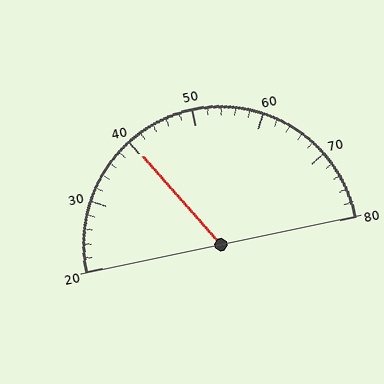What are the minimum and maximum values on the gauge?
The gauge ranges from 20 to 80.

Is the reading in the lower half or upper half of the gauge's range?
The reading is in the lower half of the range (20 to 80).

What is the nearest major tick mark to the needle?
The nearest major tick mark is 40.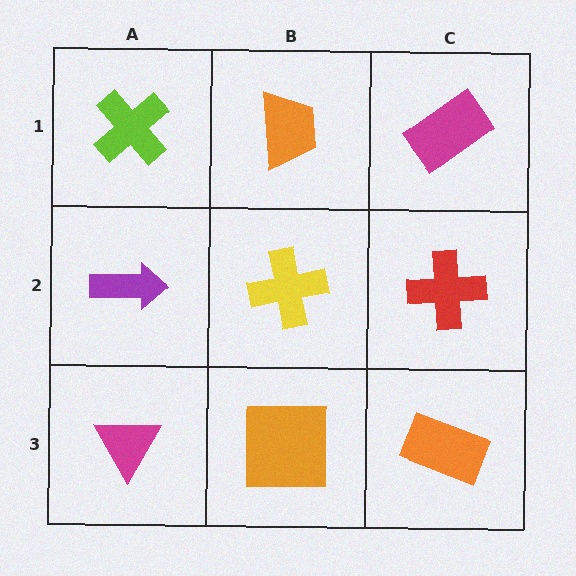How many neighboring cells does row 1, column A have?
2.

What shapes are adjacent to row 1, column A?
A purple arrow (row 2, column A), an orange trapezoid (row 1, column B).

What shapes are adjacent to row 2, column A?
A lime cross (row 1, column A), a magenta triangle (row 3, column A), a yellow cross (row 2, column B).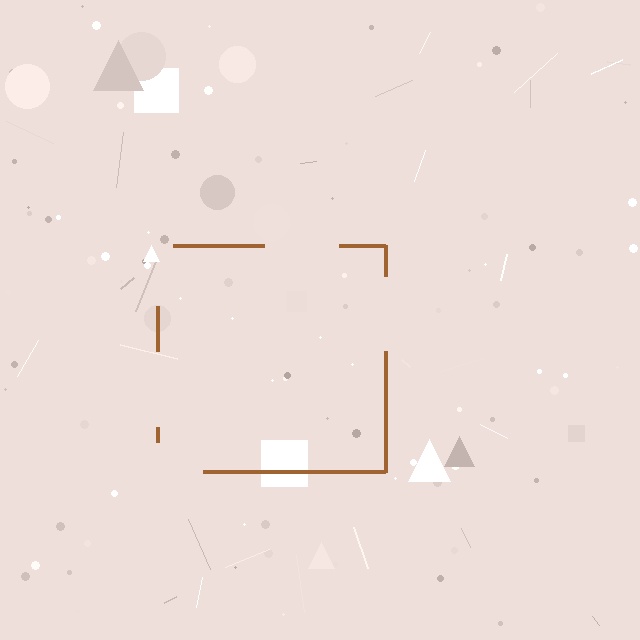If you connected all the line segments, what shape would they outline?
They would outline a square.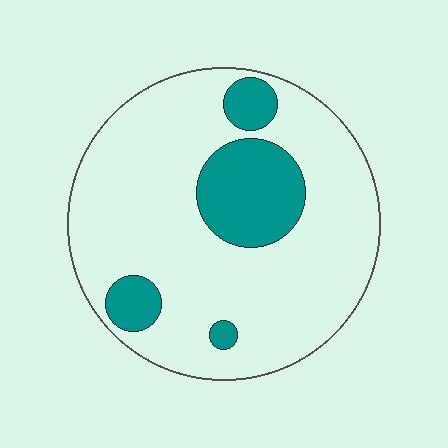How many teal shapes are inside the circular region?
4.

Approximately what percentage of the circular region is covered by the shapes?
Approximately 20%.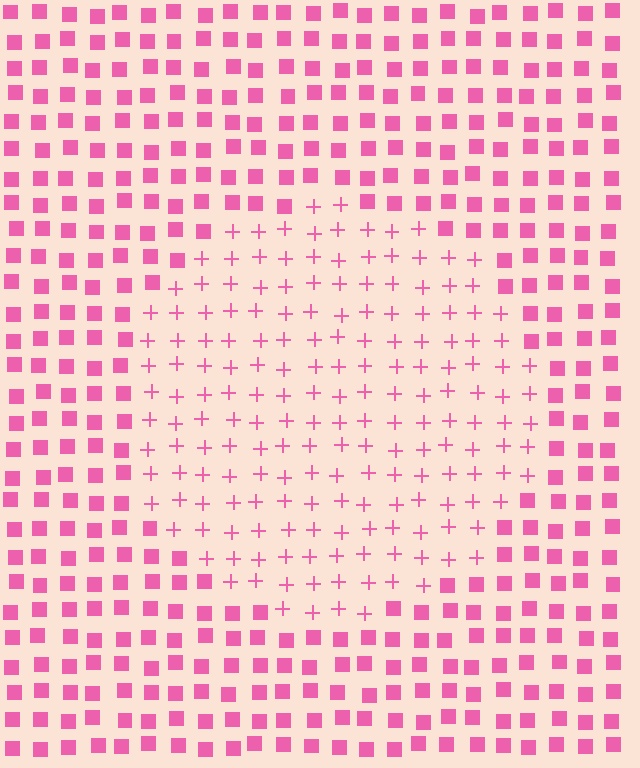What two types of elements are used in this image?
The image uses plus signs inside the circle region and squares outside it.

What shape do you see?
I see a circle.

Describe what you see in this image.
The image is filled with small pink elements arranged in a uniform grid. A circle-shaped region contains plus signs, while the surrounding area contains squares. The boundary is defined purely by the change in element shape.